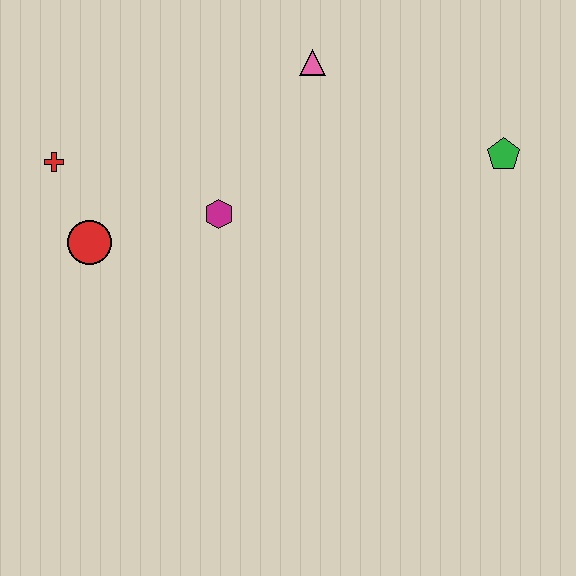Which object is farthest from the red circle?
The green pentagon is farthest from the red circle.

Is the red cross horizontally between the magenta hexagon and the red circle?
No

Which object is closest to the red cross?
The red circle is closest to the red cross.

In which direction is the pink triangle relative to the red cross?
The pink triangle is to the right of the red cross.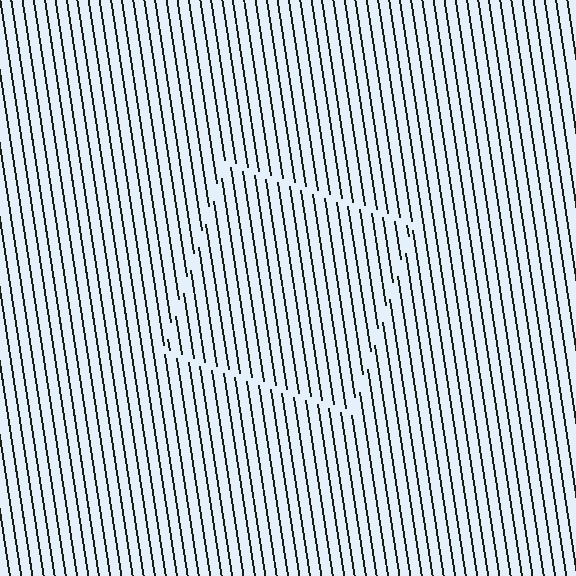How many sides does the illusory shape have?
4 sides — the line-ends trace a square.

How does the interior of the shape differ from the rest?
The interior of the shape contains the same grating, shifted by half a period — the contour is defined by the phase discontinuity where line-ends from the inner and outer gratings abut.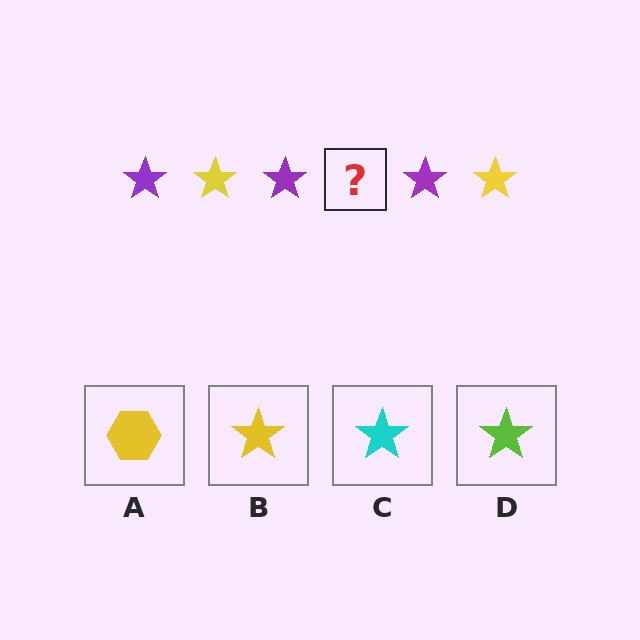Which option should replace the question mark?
Option B.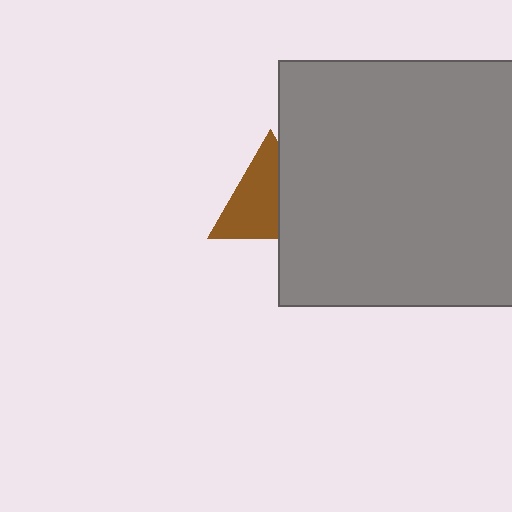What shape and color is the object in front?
The object in front is a gray rectangle.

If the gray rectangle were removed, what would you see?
You would see the complete brown triangle.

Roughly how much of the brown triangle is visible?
About half of it is visible (roughly 60%).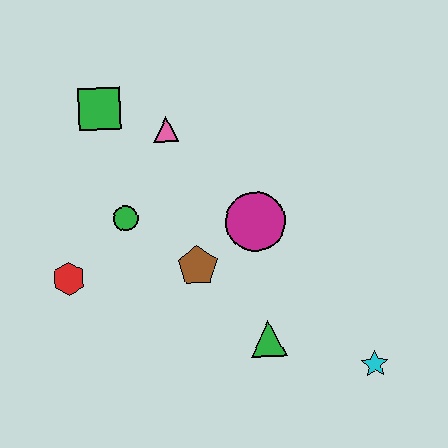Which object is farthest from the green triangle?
The green square is farthest from the green triangle.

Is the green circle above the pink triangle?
No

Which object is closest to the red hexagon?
The green circle is closest to the red hexagon.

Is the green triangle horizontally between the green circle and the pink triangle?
No